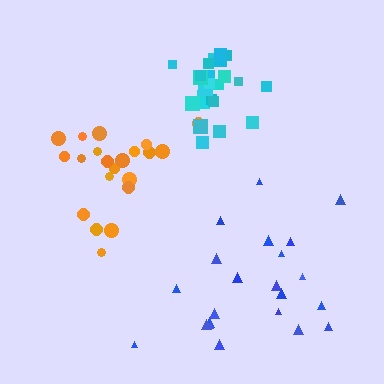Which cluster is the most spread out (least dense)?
Blue.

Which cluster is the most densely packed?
Cyan.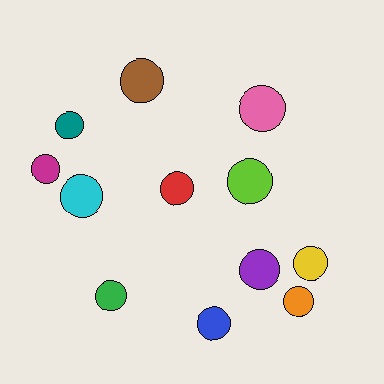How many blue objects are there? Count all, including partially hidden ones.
There is 1 blue object.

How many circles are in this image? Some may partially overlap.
There are 12 circles.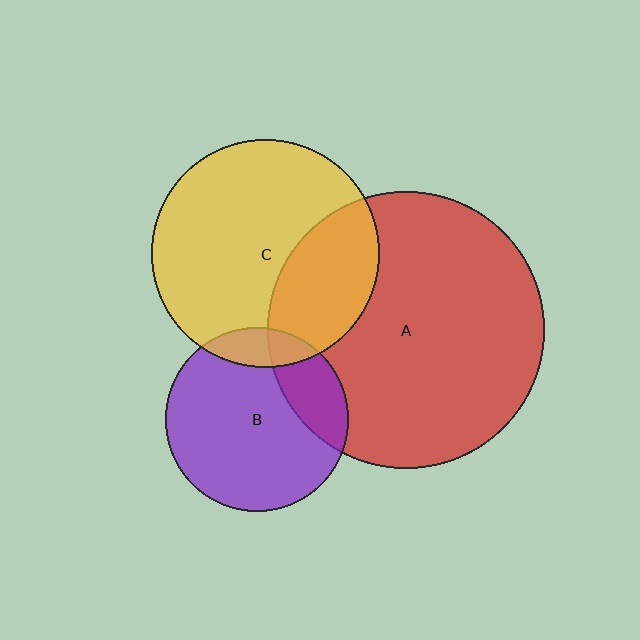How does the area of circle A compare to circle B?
Approximately 2.3 times.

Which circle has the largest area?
Circle A (red).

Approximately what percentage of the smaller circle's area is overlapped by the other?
Approximately 10%.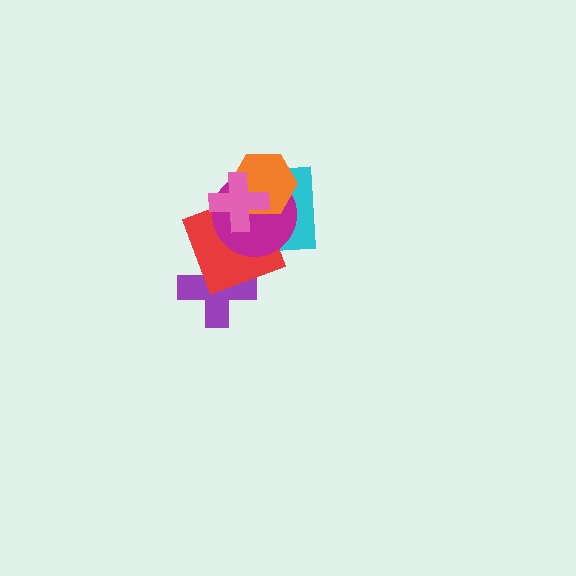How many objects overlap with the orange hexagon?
4 objects overlap with the orange hexagon.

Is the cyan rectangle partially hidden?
Yes, it is partially covered by another shape.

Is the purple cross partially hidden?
Yes, it is partially covered by another shape.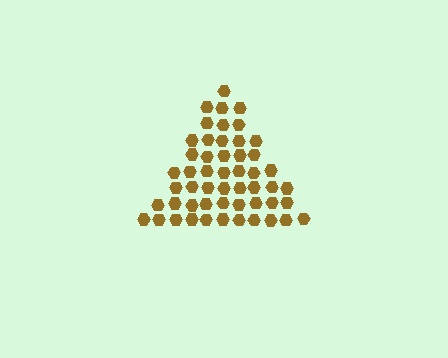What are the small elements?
The small elements are hexagons.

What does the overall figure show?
The overall figure shows a triangle.